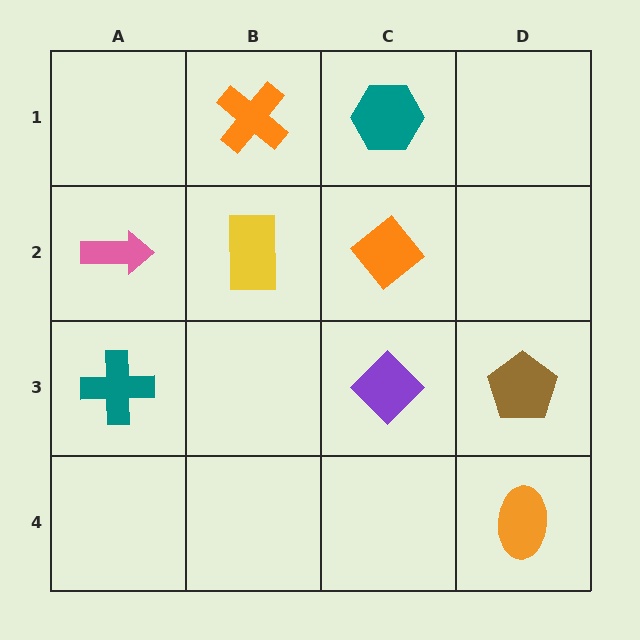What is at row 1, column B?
An orange cross.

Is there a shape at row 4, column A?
No, that cell is empty.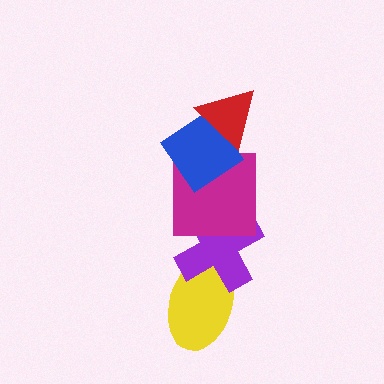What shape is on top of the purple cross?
The magenta square is on top of the purple cross.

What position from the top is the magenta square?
The magenta square is 3rd from the top.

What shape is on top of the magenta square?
The blue diamond is on top of the magenta square.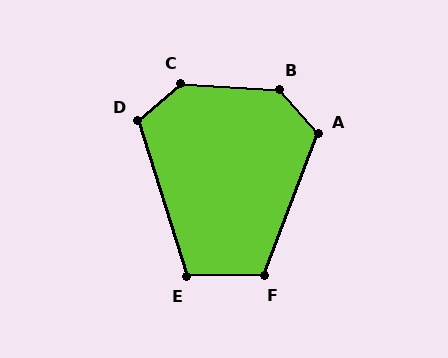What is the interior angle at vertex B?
Approximately 136 degrees (obtuse).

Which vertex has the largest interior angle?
C, at approximately 136 degrees.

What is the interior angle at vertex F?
Approximately 111 degrees (obtuse).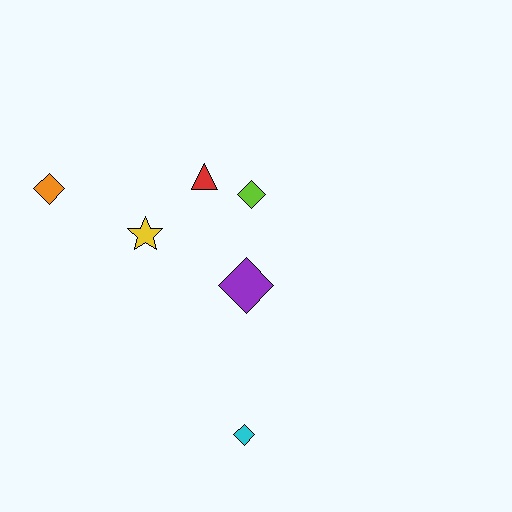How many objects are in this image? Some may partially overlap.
There are 6 objects.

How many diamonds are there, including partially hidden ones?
There are 4 diamonds.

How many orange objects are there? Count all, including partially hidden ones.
There is 1 orange object.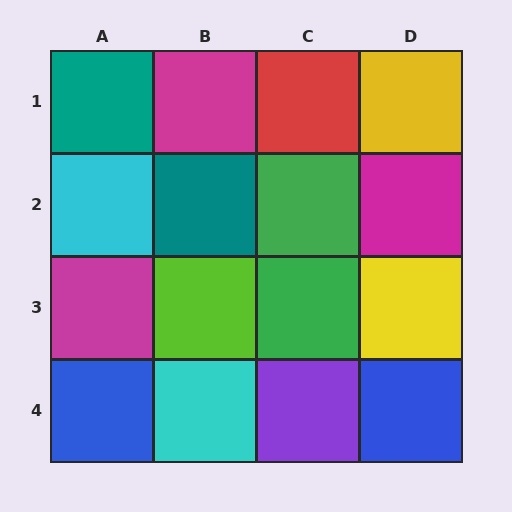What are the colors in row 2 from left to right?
Cyan, teal, green, magenta.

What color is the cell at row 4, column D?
Blue.